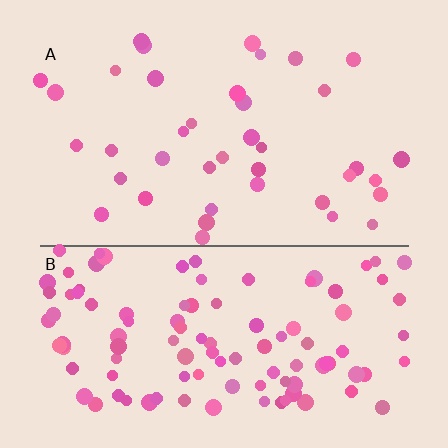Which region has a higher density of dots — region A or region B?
B (the bottom).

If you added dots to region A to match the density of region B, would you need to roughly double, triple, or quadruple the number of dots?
Approximately triple.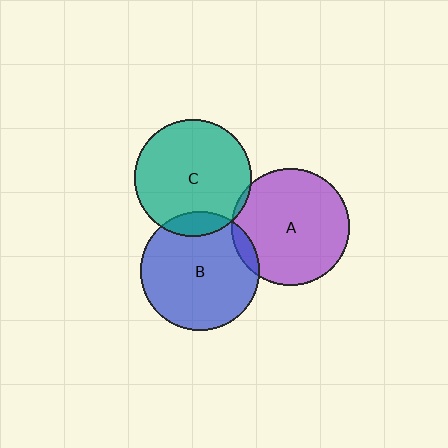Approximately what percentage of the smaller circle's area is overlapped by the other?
Approximately 5%.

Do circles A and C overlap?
Yes.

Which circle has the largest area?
Circle B (blue).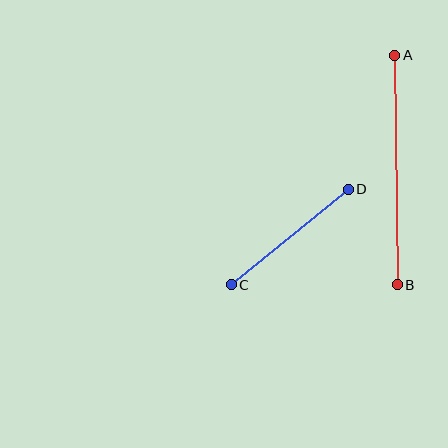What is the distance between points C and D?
The distance is approximately 151 pixels.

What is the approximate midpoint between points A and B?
The midpoint is at approximately (396, 170) pixels.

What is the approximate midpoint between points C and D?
The midpoint is at approximately (290, 237) pixels.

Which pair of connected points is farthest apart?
Points A and B are farthest apart.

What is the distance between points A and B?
The distance is approximately 230 pixels.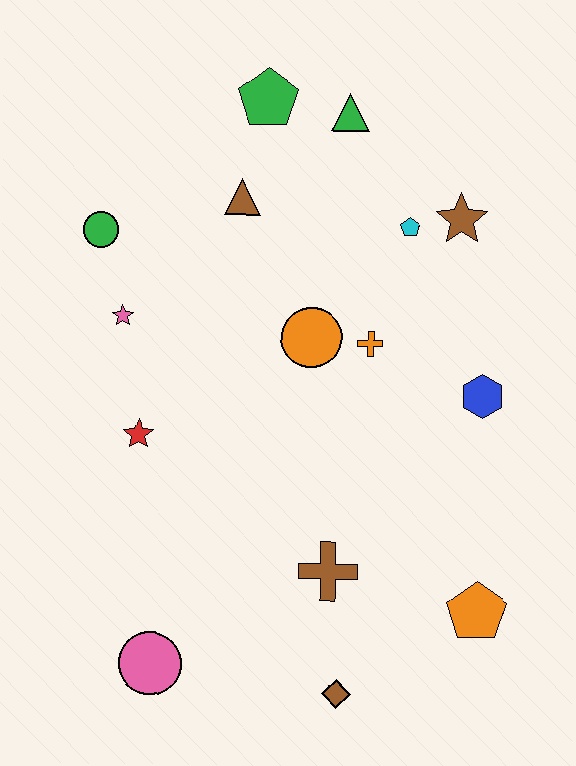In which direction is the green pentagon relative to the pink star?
The green pentagon is above the pink star.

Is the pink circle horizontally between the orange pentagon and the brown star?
No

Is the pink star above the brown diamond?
Yes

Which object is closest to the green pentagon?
The green triangle is closest to the green pentagon.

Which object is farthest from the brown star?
The pink circle is farthest from the brown star.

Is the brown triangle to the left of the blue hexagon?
Yes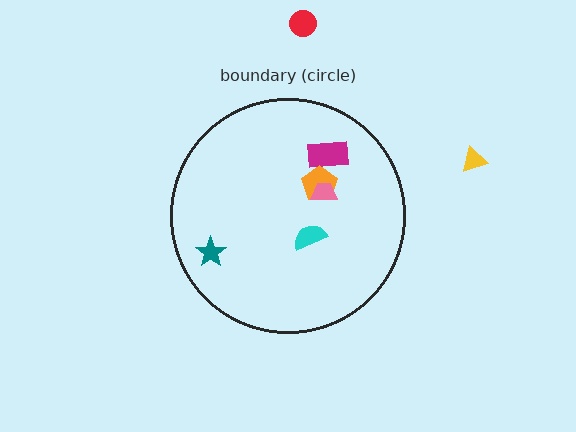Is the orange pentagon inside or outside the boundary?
Inside.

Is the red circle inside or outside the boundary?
Outside.